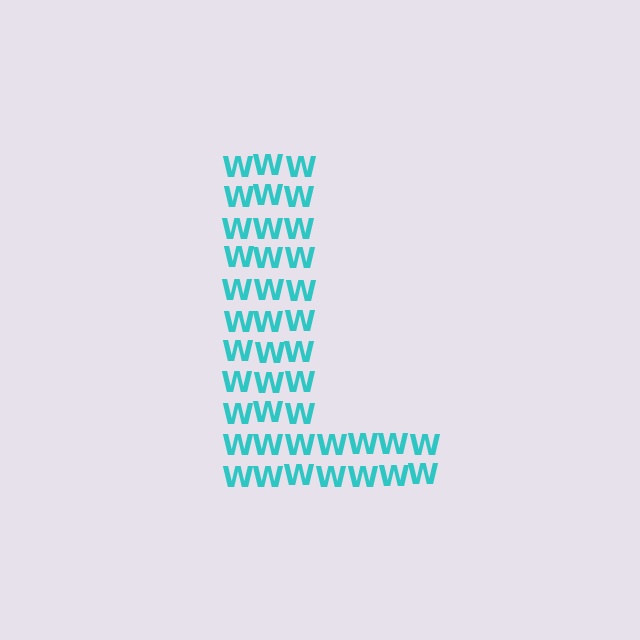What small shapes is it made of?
It is made of small letter W's.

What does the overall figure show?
The overall figure shows the letter L.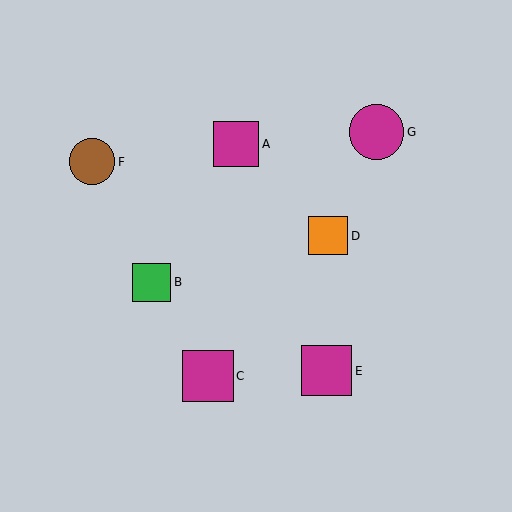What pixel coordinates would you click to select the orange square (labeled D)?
Click at (328, 236) to select the orange square D.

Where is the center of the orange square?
The center of the orange square is at (328, 236).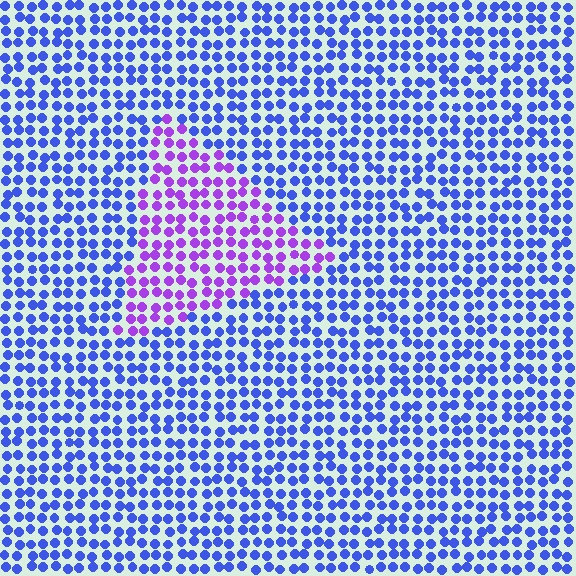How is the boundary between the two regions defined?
The boundary is defined purely by a slight shift in hue (about 47 degrees). Spacing, size, and orientation are identical on both sides.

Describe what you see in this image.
The image is filled with small blue elements in a uniform arrangement. A triangle-shaped region is visible where the elements are tinted to a slightly different hue, forming a subtle color boundary.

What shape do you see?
I see a triangle.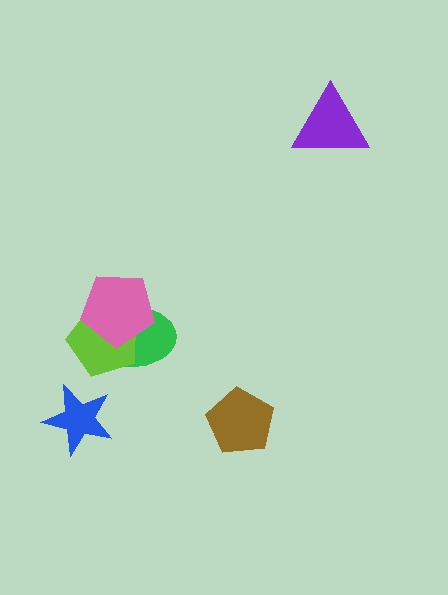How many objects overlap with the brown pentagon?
0 objects overlap with the brown pentagon.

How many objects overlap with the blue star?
0 objects overlap with the blue star.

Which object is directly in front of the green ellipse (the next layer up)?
The lime pentagon is directly in front of the green ellipse.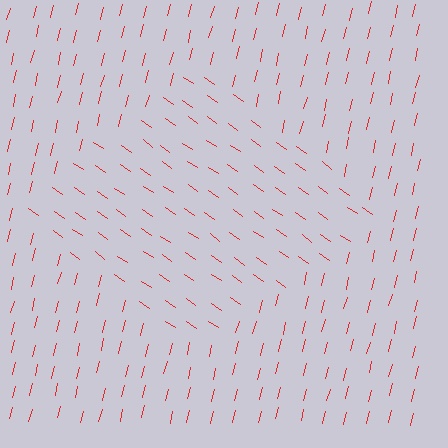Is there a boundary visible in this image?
Yes, there is a texture boundary formed by a change in line orientation.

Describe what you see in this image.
The image is filled with small red line segments. A diamond region in the image has lines oriented differently from the surrounding lines, creating a visible texture boundary.